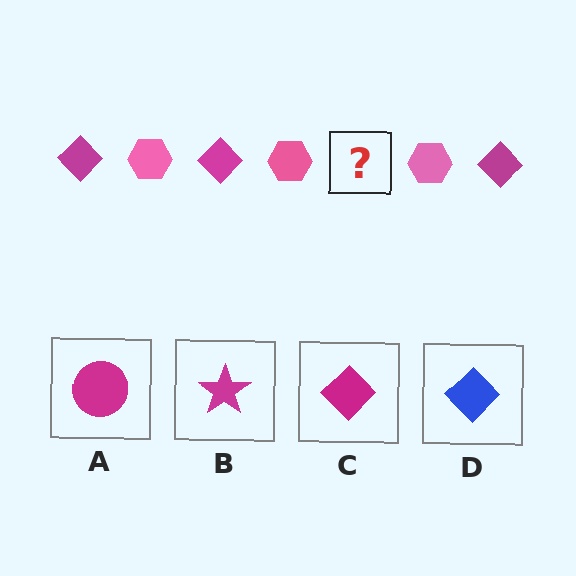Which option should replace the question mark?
Option C.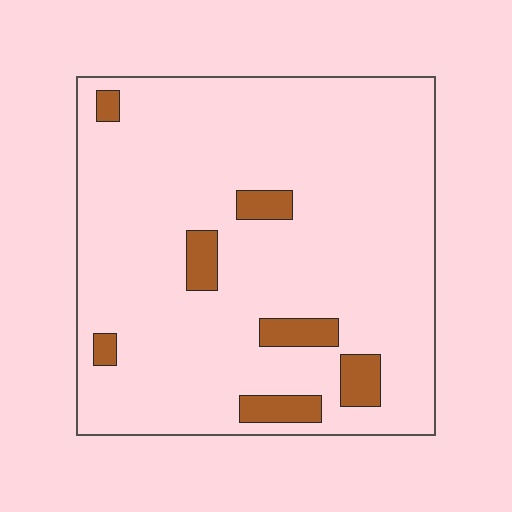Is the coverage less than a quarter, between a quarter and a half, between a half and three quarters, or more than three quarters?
Less than a quarter.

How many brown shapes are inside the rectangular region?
7.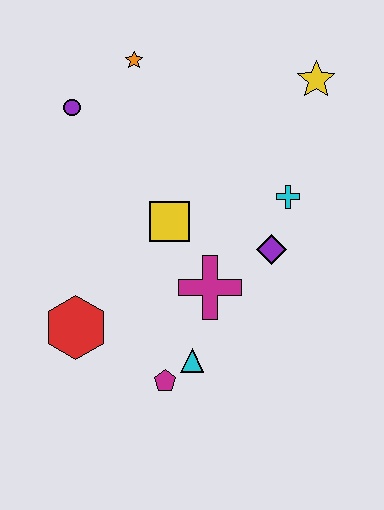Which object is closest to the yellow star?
The cyan cross is closest to the yellow star.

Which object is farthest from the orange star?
The magenta pentagon is farthest from the orange star.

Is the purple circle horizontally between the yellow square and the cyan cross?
No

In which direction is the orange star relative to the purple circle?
The orange star is to the right of the purple circle.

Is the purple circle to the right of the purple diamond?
No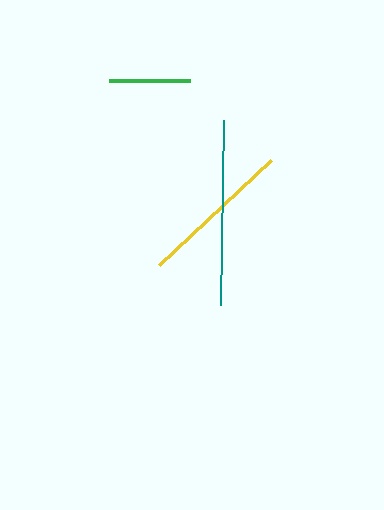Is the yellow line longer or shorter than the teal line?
The teal line is longer than the yellow line.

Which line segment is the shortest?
The green line is the shortest at approximately 80 pixels.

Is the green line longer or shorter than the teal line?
The teal line is longer than the green line.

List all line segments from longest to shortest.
From longest to shortest: teal, yellow, green.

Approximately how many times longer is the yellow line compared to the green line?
The yellow line is approximately 1.9 times the length of the green line.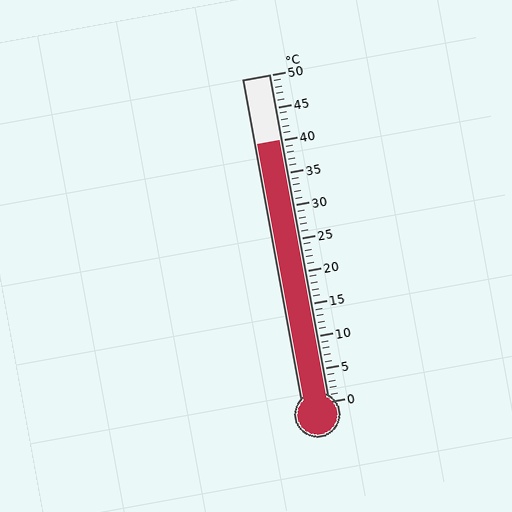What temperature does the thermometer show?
The thermometer shows approximately 40°C.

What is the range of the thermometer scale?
The thermometer scale ranges from 0°C to 50°C.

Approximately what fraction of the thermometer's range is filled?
The thermometer is filled to approximately 80% of its range.